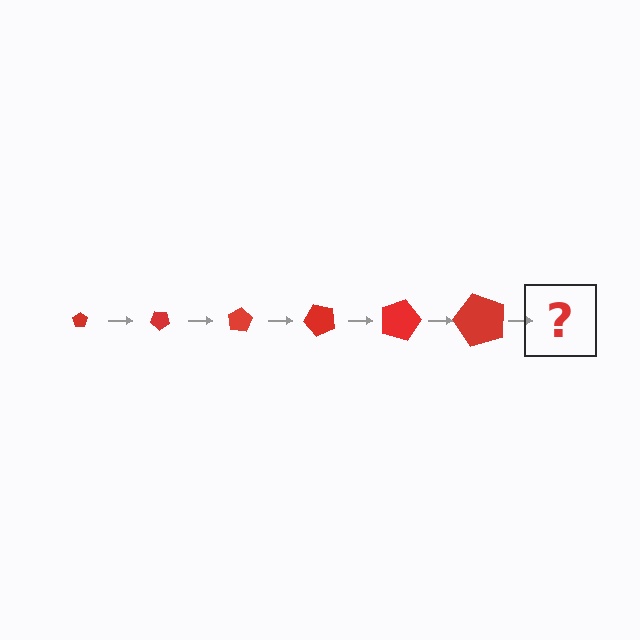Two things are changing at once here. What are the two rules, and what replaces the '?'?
The two rules are that the pentagon grows larger each step and it rotates 40 degrees each step. The '?' should be a pentagon, larger than the previous one and rotated 240 degrees from the start.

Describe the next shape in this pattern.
It should be a pentagon, larger than the previous one and rotated 240 degrees from the start.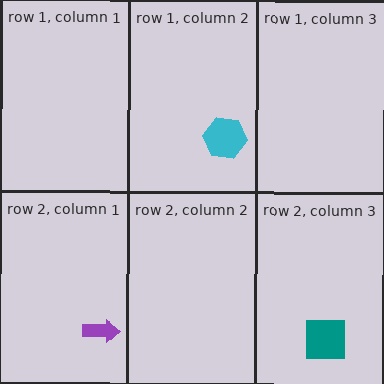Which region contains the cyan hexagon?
The row 1, column 2 region.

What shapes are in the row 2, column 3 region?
The teal square.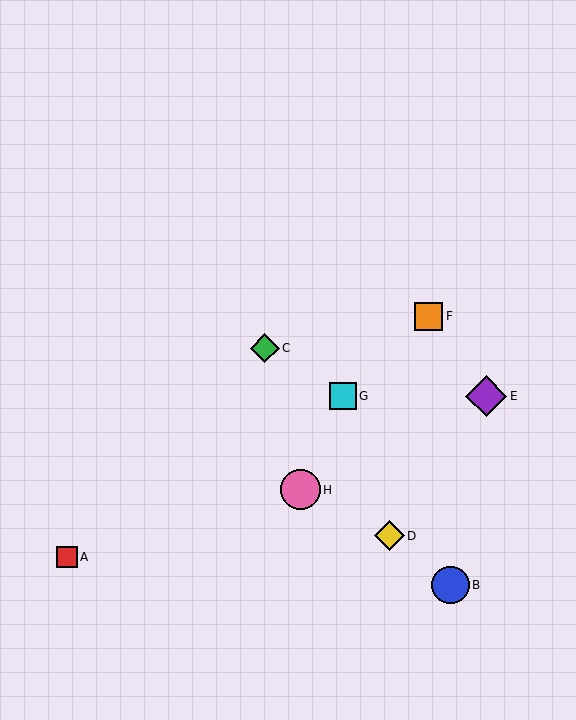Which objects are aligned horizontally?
Objects E, G are aligned horizontally.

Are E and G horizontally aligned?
Yes, both are at y≈396.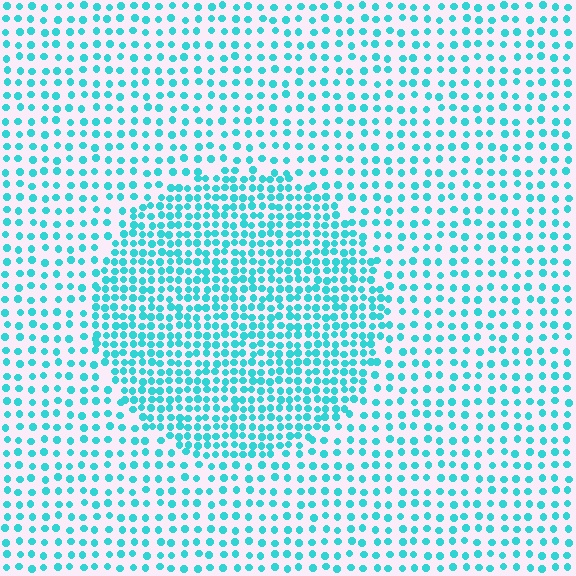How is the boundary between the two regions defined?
The boundary is defined by a change in element density (approximately 1.9x ratio). All elements are the same color, size, and shape.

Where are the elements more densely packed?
The elements are more densely packed inside the circle boundary.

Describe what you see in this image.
The image contains small cyan elements arranged at two different densities. A circle-shaped region is visible where the elements are more densely packed than the surrounding area.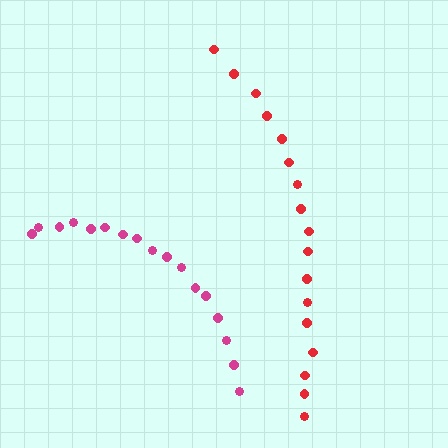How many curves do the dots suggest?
There are 2 distinct paths.